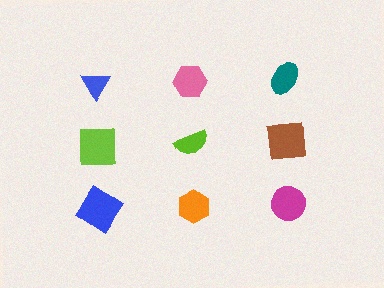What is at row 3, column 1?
A blue diamond.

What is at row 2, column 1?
A lime square.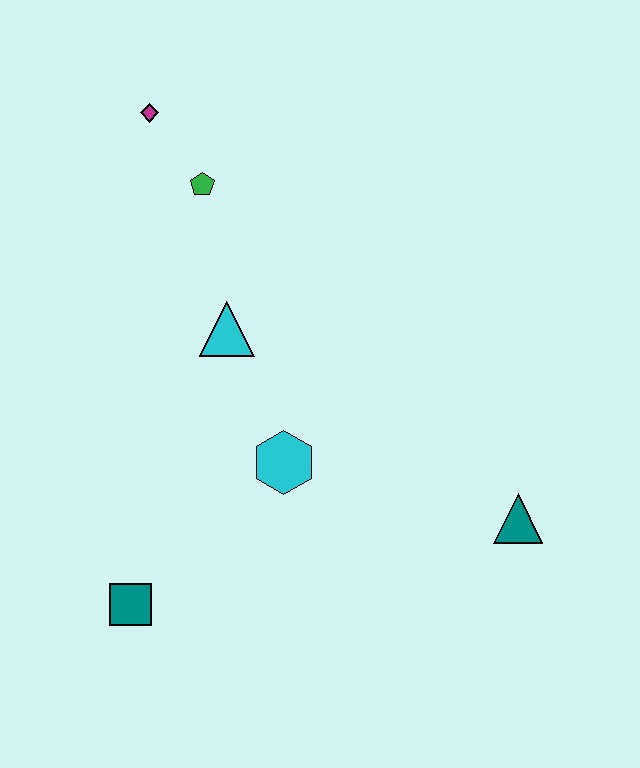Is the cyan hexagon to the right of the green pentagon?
Yes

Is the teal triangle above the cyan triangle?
No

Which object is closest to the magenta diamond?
The green pentagon is closest to the magenta diamond.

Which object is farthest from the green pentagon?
The teal triangle is farthest from the green pentagon.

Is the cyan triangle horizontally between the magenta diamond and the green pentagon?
No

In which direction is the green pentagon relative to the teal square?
The green pentagon is above the teal square.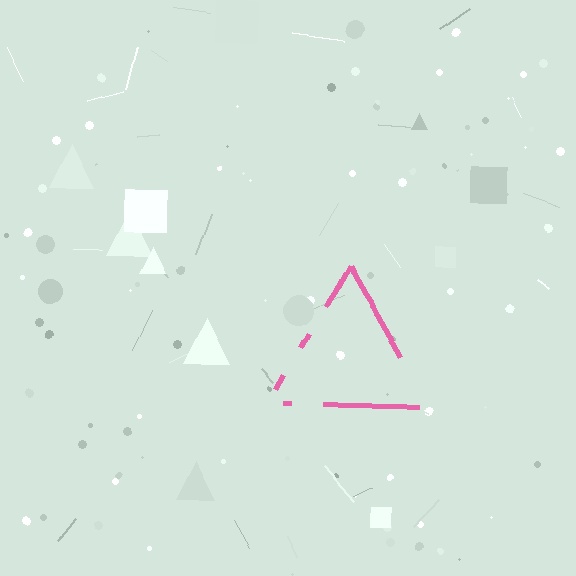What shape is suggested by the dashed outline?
The dashed outline suggests a triangle.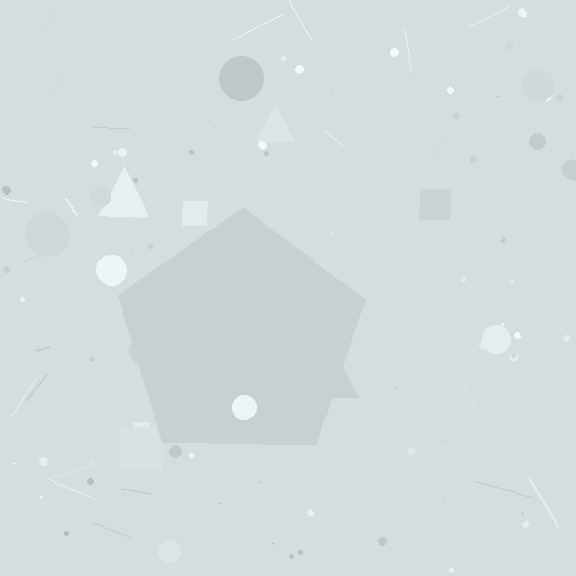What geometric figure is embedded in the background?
A pentagon is embedded in the background.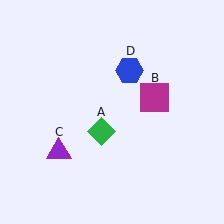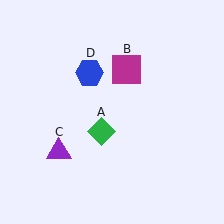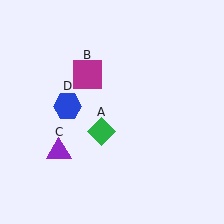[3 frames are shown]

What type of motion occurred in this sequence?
The magenta square (object B), blue hexagon (object D) rotated counterclockwise around the center of the scene.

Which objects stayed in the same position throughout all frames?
Green diamond (object A) and purple triangle (object C) remained stationary.